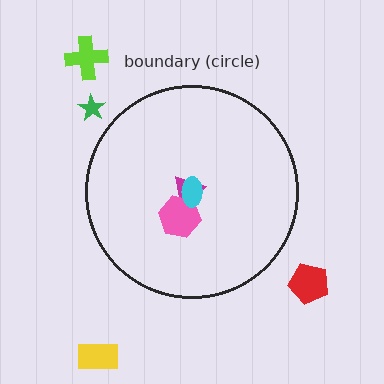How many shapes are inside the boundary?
3 inside, 4 outside.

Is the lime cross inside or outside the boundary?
Outside.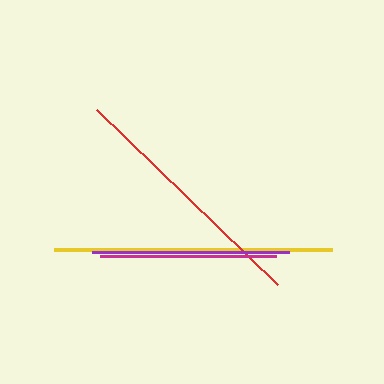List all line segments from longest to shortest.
From longest to shortest: yellow, red, purple, magenta.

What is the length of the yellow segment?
The yellow segment is approximately 278 pixels long.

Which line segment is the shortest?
The magenta line is the shortest at approximately 176 pixels.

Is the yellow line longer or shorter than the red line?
The yellow line is longer than the red line.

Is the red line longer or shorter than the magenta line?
The red line is longer than the magenta line.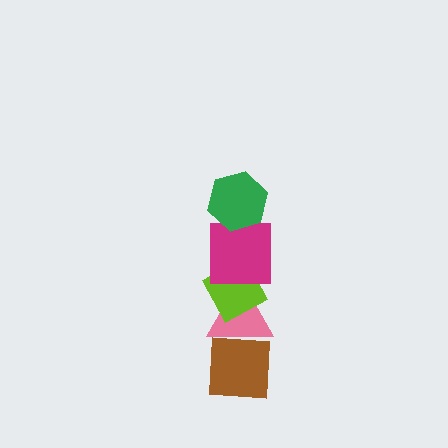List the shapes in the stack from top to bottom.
From top to bottom: the green hexagon, the magenta square, the lime diamond, the pink triangle, the brown square.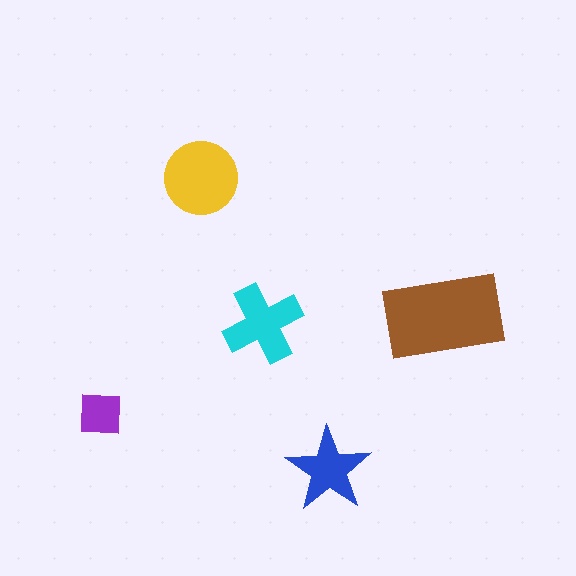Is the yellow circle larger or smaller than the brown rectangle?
Smaller.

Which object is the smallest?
The purple square.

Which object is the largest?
The brown rectangle.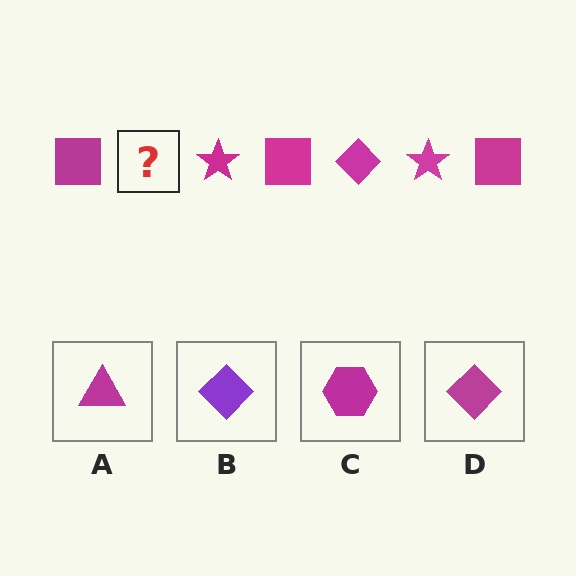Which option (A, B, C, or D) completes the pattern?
D.